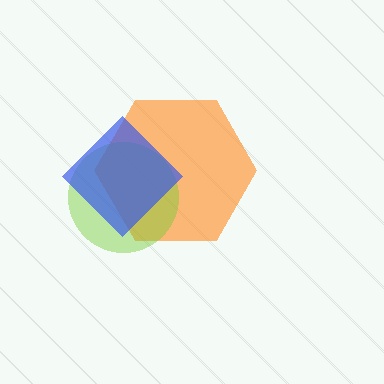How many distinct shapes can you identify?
There are 3 distinct shapes: an orange hexagon, a lime circle, a blue diamond.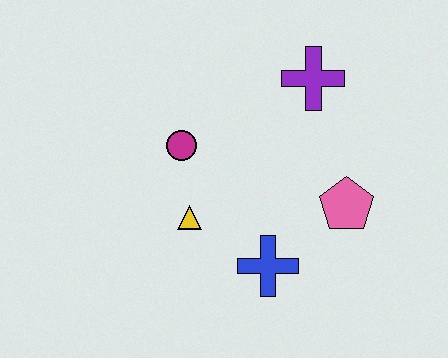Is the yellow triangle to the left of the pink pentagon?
Yes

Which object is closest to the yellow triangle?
The magenta circle is closest to the yellow triangle.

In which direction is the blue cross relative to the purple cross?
The blue cross is below the purple cross.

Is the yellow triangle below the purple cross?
Yes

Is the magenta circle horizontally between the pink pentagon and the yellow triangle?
No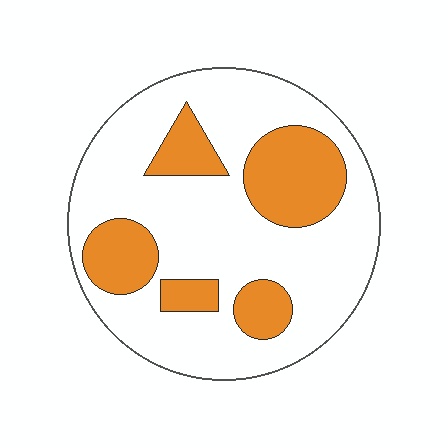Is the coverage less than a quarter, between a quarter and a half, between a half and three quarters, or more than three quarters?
Between a quarter and a half.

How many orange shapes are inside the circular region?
5.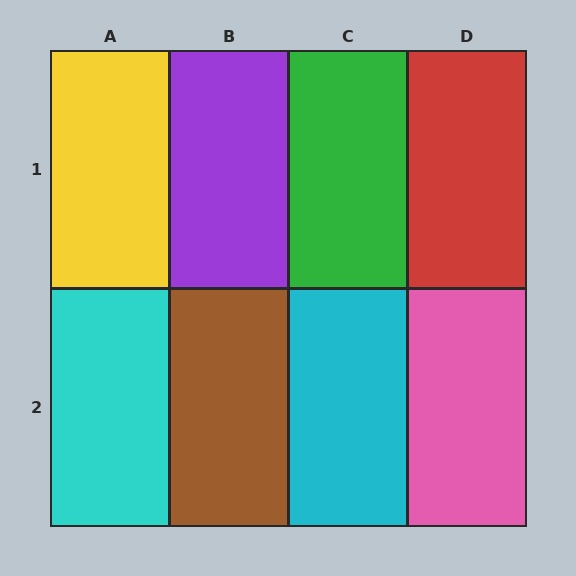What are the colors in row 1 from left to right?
Yellow, purple, green, red.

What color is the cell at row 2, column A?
Cyan.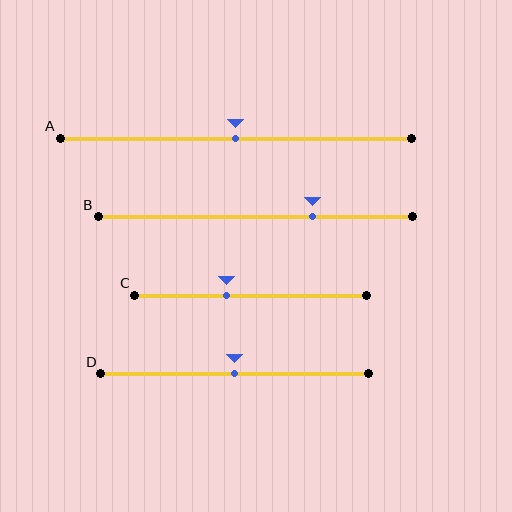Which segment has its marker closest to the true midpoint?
Segment A has its marker closest to the true midpoint.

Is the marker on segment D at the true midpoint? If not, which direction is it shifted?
Yes, the marker on segment D is at the true midpoint.